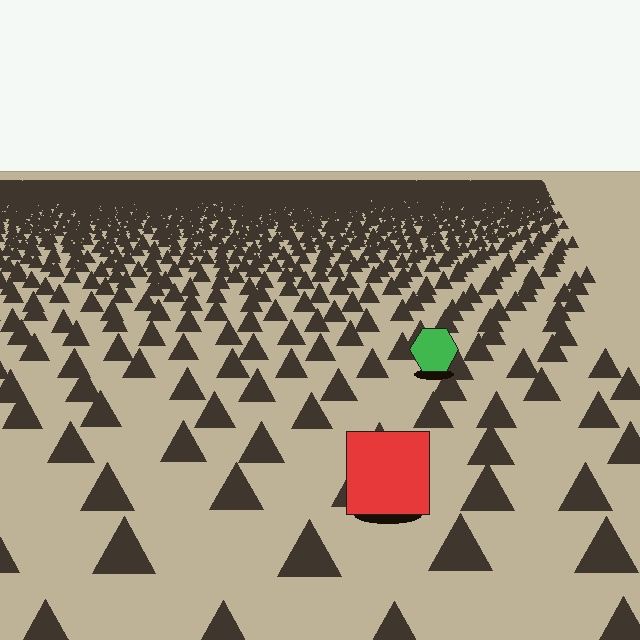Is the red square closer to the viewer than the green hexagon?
Yes. The red square is closer — you can tell from the texture gradient: the ground texture is coarser near it.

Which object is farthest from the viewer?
The green hexagon is farthest from the viewer. It appears smaller and the ground texture around it is denser.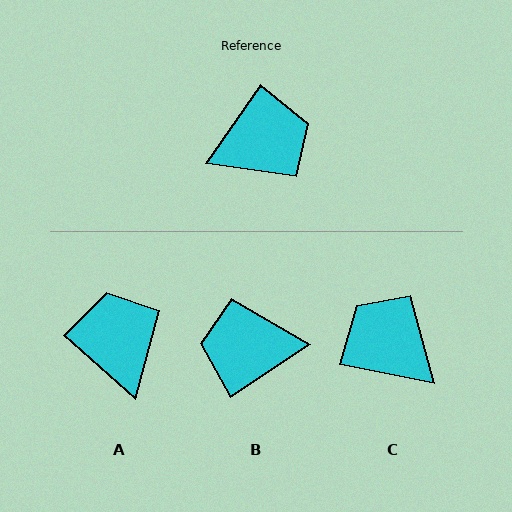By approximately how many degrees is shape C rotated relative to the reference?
Approximately 114 degrees counter-clockwise.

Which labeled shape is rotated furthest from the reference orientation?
B, about 158 degrees away.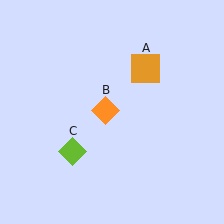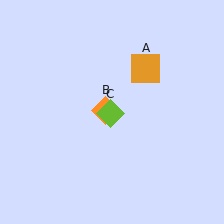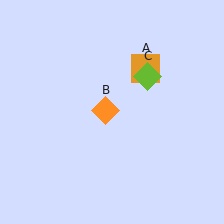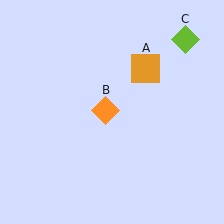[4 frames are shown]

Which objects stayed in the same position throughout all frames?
Orange square (object A) and orange diamond (object B) remained stationary.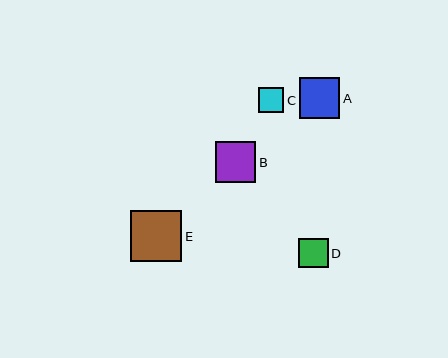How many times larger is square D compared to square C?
Square D is approximately 1.2 times the size of square C.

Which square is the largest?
Square E is the largest with a size of approximately 52 pixels.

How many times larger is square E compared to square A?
Square E is approximately 1.3 times the size of square A.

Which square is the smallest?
Square C is the smallest with a size of approximately 25 pixels.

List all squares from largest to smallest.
From largest to smallest: E, B, A, D, C.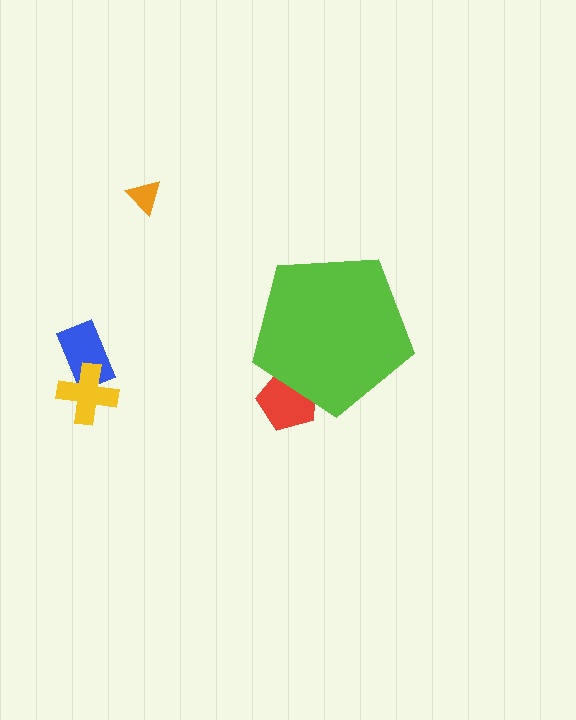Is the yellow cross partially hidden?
No, the yellow cross is fully visible.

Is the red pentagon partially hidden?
Yes, the red pentagon is partially hidden behind the lime pentagon.